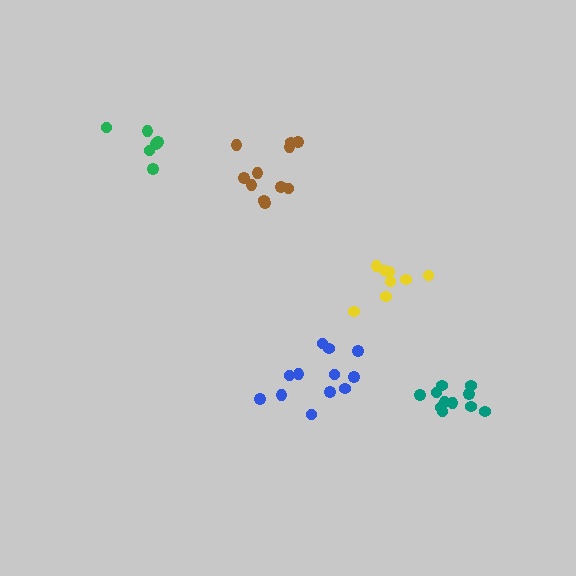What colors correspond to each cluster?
The clusters are colored: green, brown, yellow, teal, blue.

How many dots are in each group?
Group 1: 6 dots, Group 2: 11 dots, Group 3: 8 dots, Group 4: 11 dots, Group 5: 12 dots (48 total).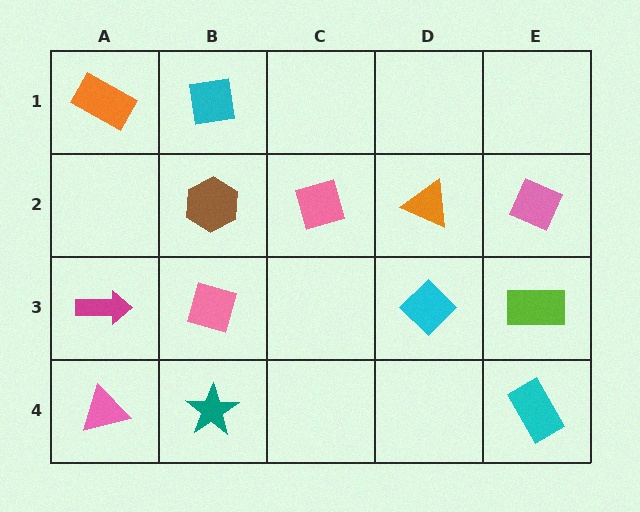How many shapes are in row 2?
4 shapes.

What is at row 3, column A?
A magenta arrow.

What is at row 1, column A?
An orange rectangle.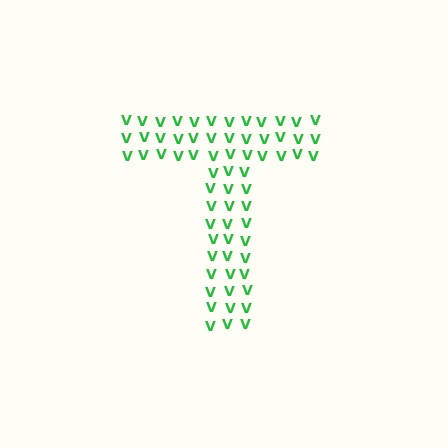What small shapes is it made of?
It is made of small letter V's.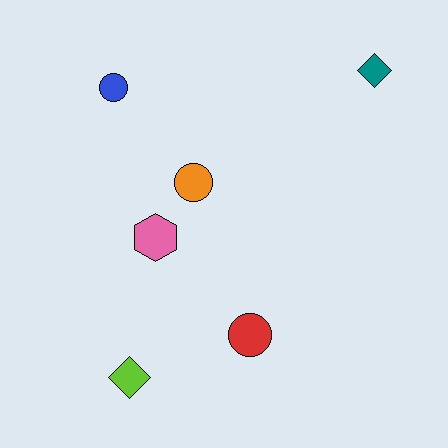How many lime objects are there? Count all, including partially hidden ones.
There is 1 lime object.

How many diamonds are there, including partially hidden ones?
There are 2 diamonds.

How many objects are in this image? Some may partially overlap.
There are 6 objects.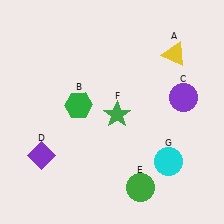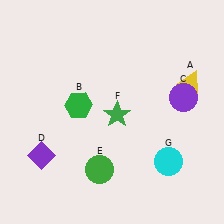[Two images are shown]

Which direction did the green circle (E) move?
The green circle (E) moved left.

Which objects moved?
The objects that moved are: the yellow triangle (A), the green circle (E).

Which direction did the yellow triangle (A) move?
The yellow triangle (A) moved down.